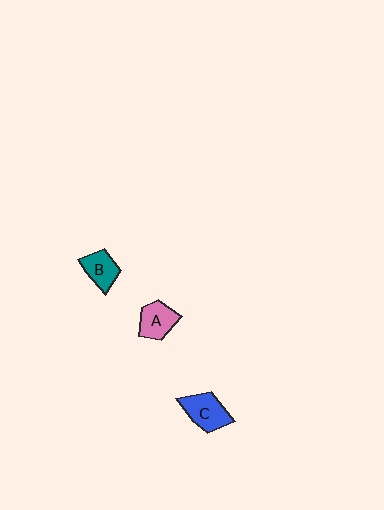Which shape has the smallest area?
Shape B (teal).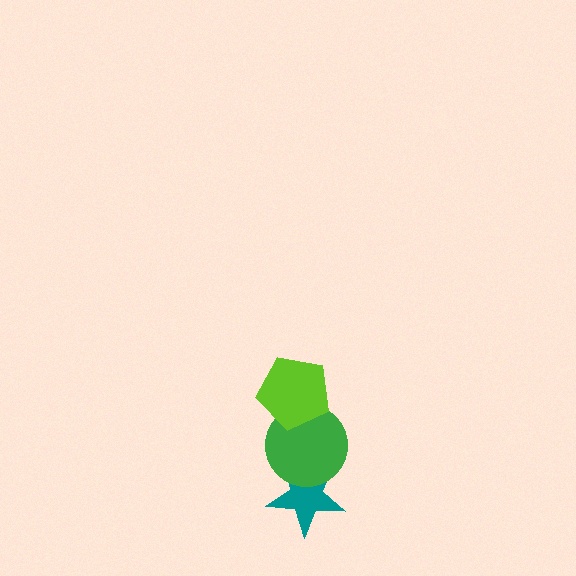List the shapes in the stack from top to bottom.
From top to bottom: the lime pentagon, the green circle, the teal star.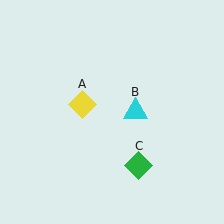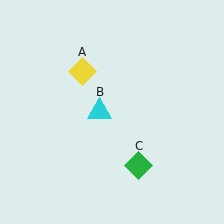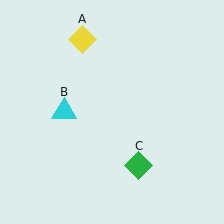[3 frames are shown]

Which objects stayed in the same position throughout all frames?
Green diamond (object C) remained stationary.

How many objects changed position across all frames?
2 objects changed position: yellow diamond (object A), cyan triangle (object B).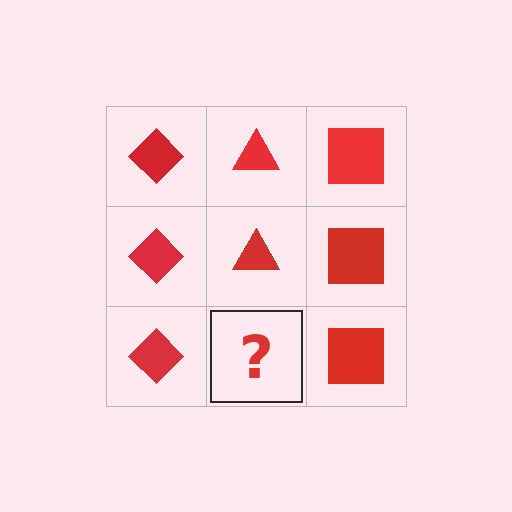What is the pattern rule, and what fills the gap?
The rule is that each column has a consistent shape. The gap should be filled with a red triangle.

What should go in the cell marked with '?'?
The missing cell should contain a red triangle.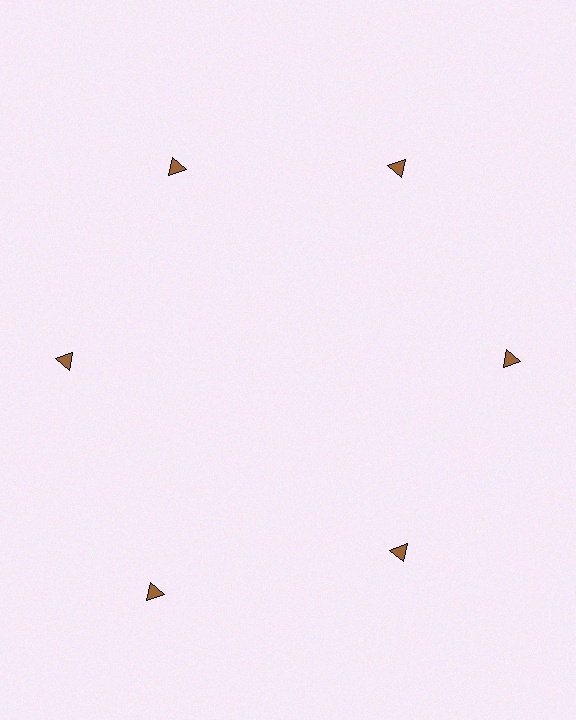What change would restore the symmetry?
The symmetry would be restored by moving it inward, back onto the ring so that all 6 triangles sit at equal angles and equal distance from the center.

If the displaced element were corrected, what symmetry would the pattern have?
It would have 6-fold rotational symmetry — the pattern would map onto itself every 60 degrees.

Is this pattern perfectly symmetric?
No. The 6 brown triangles are arranged in a ring, but one element near the 7 o'clock position is pushed outward from the center, breaking the 6-fold rotational symmetry.